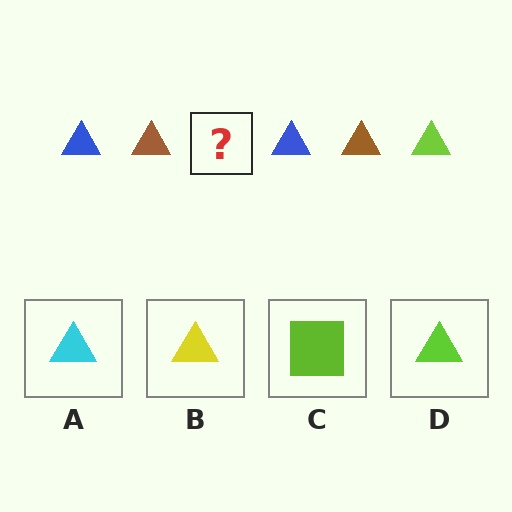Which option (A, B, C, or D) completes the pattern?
D.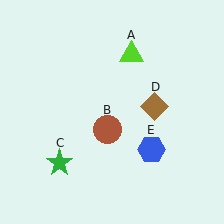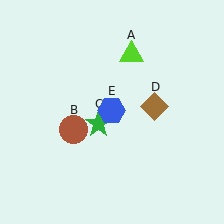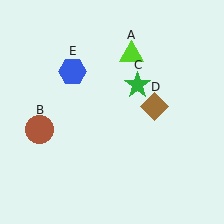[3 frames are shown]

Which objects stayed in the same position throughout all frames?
Lime triangle (object A) and brown diamond (object D) remained stationary.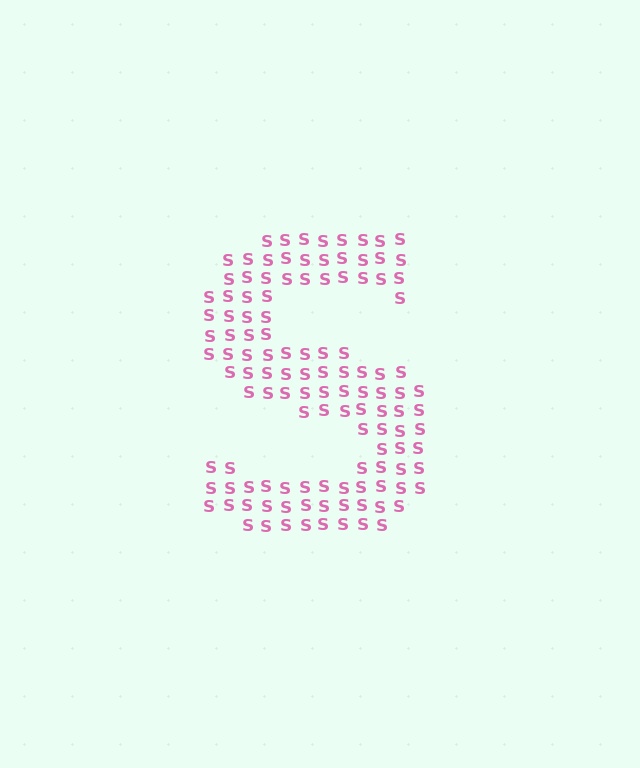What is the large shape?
The large shape is the letter S.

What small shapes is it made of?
It is made of small letter S's.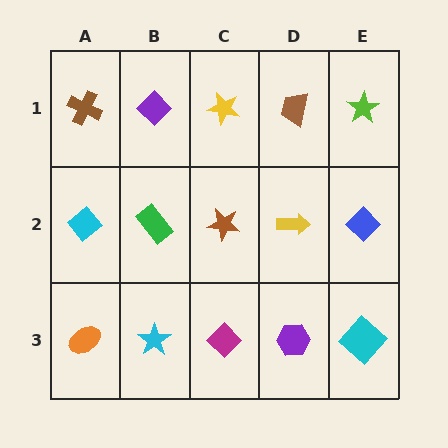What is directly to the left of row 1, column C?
A purple diamond.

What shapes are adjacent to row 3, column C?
A brown star (row 2, column C), a cyan star (row 3, column B), a purple hexagon (row 3, column D).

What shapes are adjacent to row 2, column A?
A brown cross (row 1, column A), an orange ellipse (row 3, column A), a green rectangle (row 2, column B).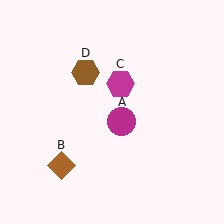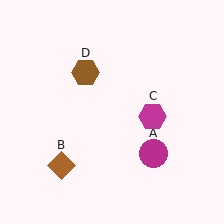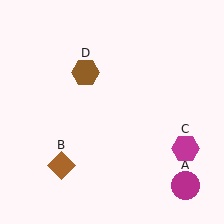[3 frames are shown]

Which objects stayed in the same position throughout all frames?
Brown diamond (object B) and brown hexagon (object D) remained stationary.